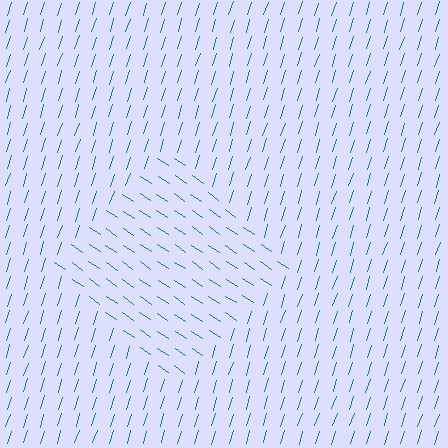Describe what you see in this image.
The image is filled with small teal line segments. A diamond region in the image has lines oriented differently from the surrounding lines, creating a visible texture boundary.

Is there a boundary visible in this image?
Yes, there is a texture boundary formed by a change in line orientation.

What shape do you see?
I see a diamond.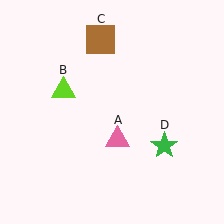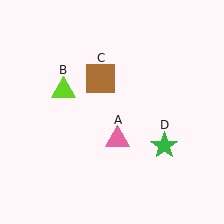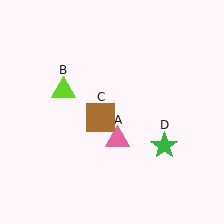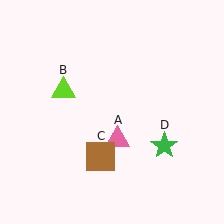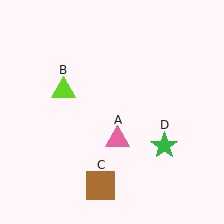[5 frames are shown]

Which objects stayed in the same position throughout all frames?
Pink triangle (object A) and lime triangle (object B) and green star (object D) remained stationary.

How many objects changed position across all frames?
1 object changed position: brown square (object C).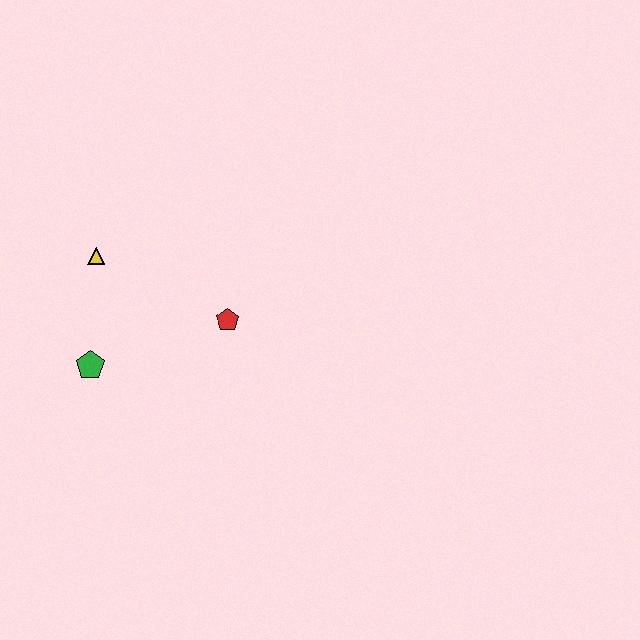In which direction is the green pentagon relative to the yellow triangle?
The green pentagon is below the yellow triangle.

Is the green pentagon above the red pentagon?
No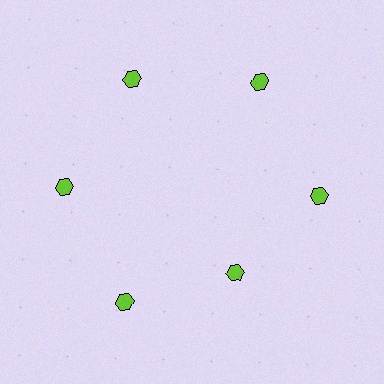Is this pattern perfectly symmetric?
No. The 6 lime hexagons are arranged in a ring, but one element near the 5 o'clock position is pulled inward toward the center, breaking the 6-fold rotational symmetry.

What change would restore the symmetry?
The symmetry would be restored by moving it outward, back onto the ring so that all 6 hexagons sit at equal angles and equal distance from the center.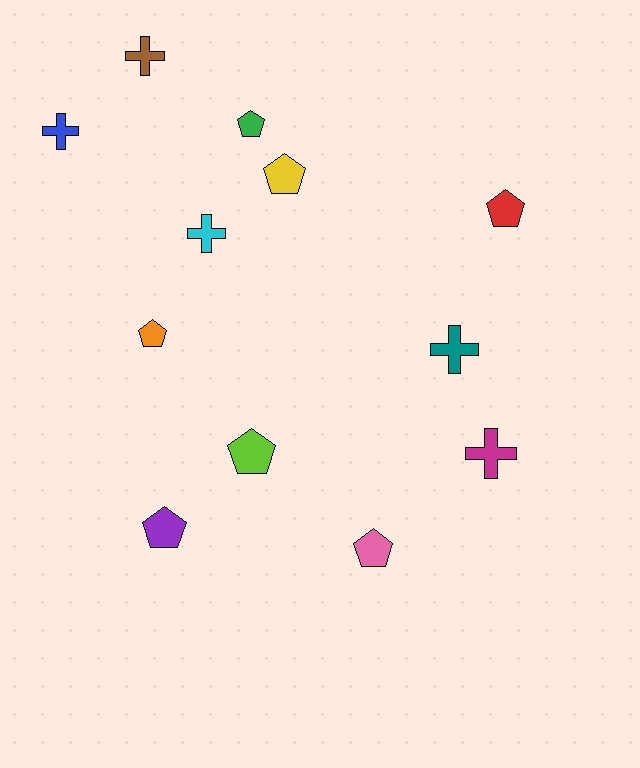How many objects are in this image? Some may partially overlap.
There are 12 objects.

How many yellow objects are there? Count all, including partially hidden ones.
There is 1 yellow object.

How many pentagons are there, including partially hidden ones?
There are 7 pentagons.